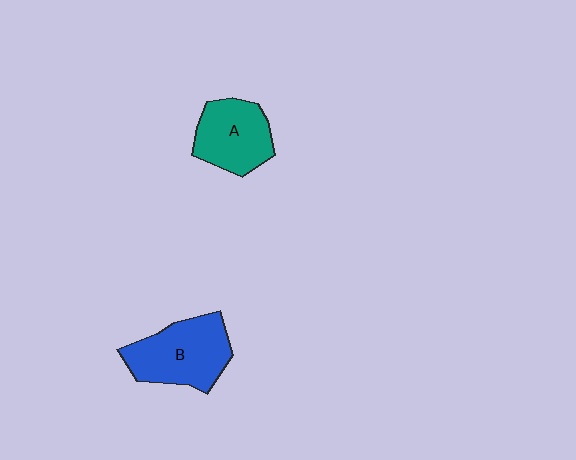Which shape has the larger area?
Shape B (blue).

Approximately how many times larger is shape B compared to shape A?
Approximately 1.2 times.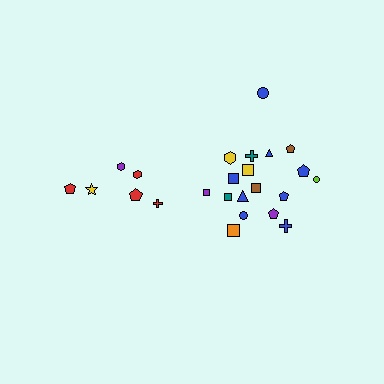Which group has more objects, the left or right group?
The right group.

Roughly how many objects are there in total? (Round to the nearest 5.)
Roughly 25 objects in total.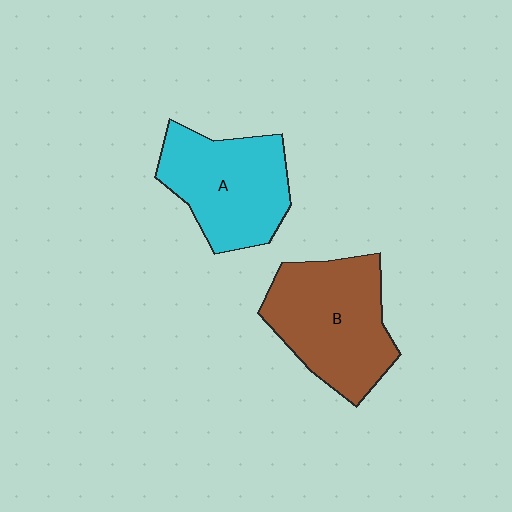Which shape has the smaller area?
Shape A (cyan).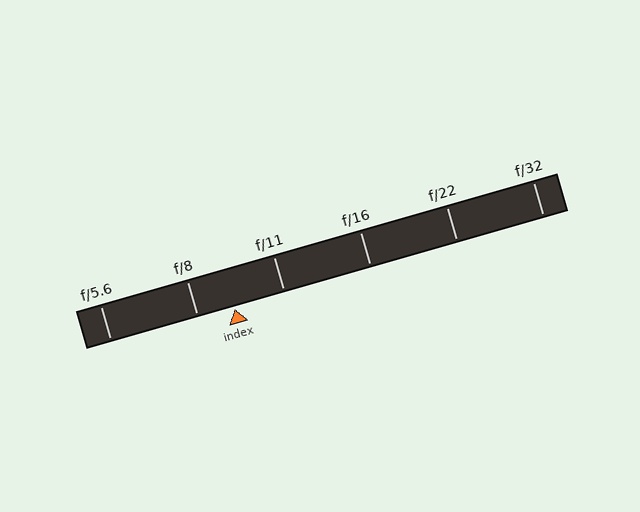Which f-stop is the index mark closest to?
The index mark is closest to f/8.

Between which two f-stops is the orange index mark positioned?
The index mark is between f/8 and f/11.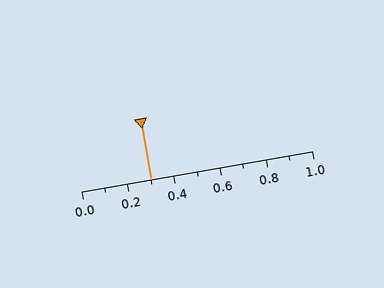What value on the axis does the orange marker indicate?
The marker indicates approximately 0.3.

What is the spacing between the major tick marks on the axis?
The major ticks are spaced 0.2 apart.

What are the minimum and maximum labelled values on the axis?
The axis runs from 0.0 to 1.0.